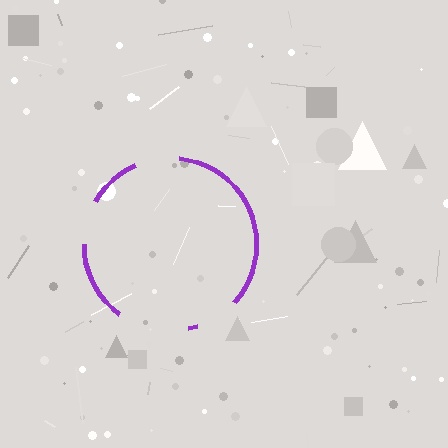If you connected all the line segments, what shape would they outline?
They would outline a circle.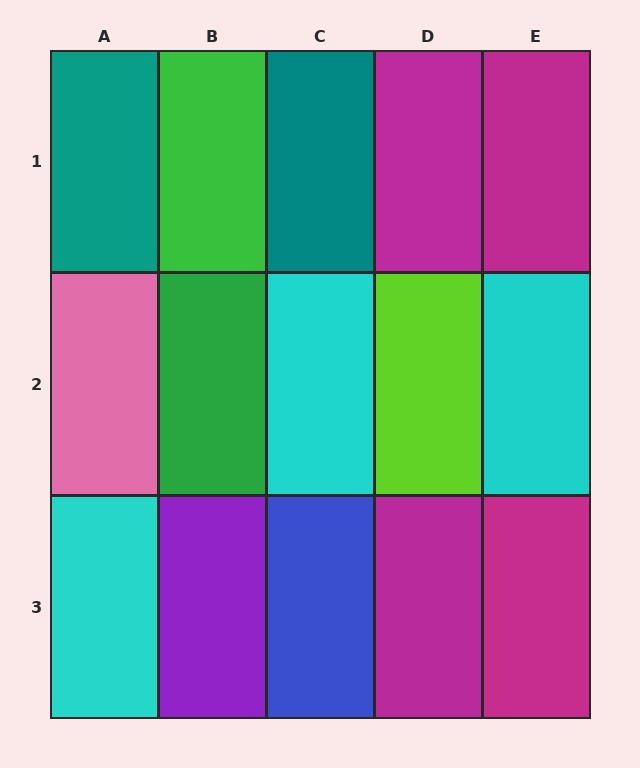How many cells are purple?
1 cell is purple.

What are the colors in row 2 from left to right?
Pink, green, cyan, lime, cyan.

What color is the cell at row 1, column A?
Teal.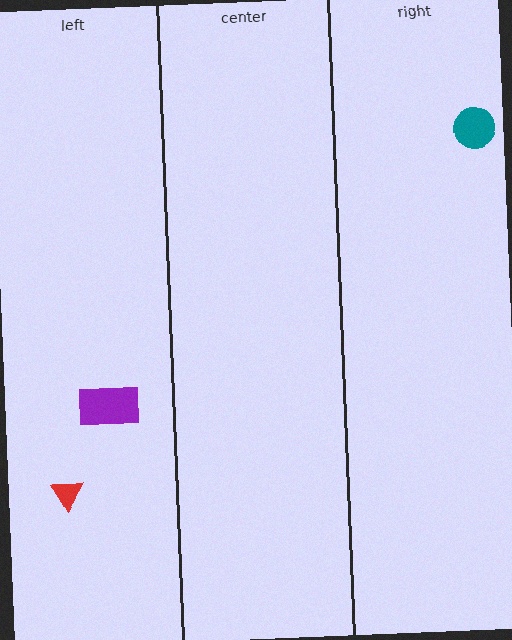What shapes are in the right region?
The teal circle.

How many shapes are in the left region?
2.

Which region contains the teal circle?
The right region.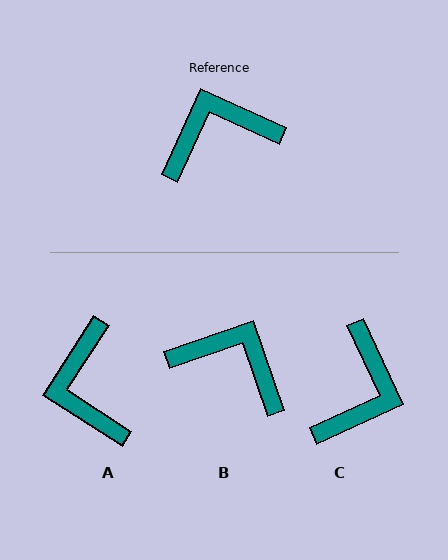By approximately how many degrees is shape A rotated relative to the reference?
Approximately 82 degrees counter-clockwise.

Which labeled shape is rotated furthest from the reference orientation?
C, about 131 degrees away.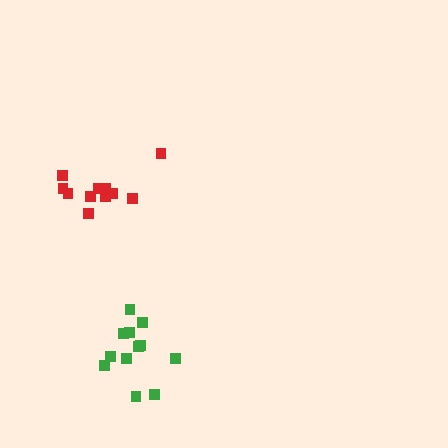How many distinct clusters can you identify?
There are 2 distinct clusters.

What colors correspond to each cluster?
The clusters are colored: red, green.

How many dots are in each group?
Group 1: 11 dots, Group 2: 12 dots (23 total).